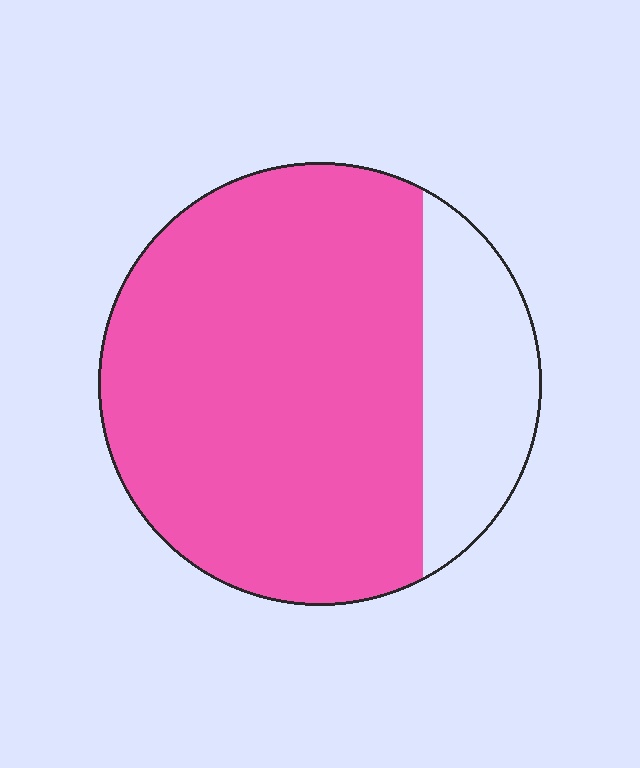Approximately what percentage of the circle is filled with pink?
Approximately 80%.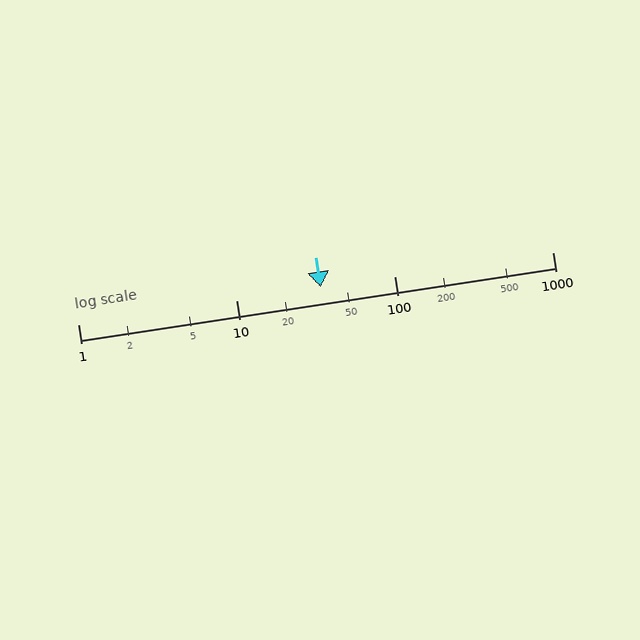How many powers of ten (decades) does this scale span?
The scale spans 3 decades, from 1 to 1000.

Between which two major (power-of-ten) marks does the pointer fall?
The pointer is between 10 and 100.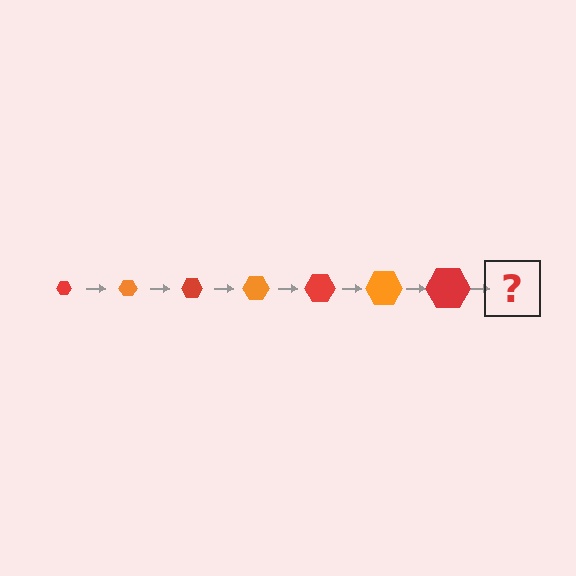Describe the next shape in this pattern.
It should be an orange hexagon, larger than the previous one.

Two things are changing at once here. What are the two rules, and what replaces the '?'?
The two rules are that the hexagon grows larger each step and the color cycles through red and orange. The '?' should be an orange hexagon, larger than the previous one.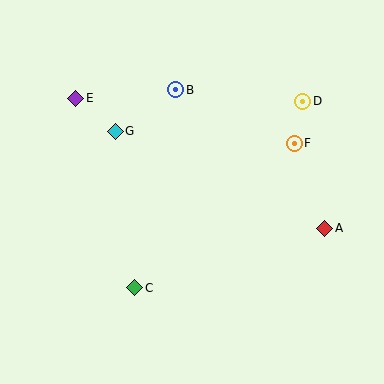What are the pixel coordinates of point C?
Point C is at (135, 288).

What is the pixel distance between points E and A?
The distance between E and A is 281 pixels.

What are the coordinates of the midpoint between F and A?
The midpoint between F and A is at (309, 186).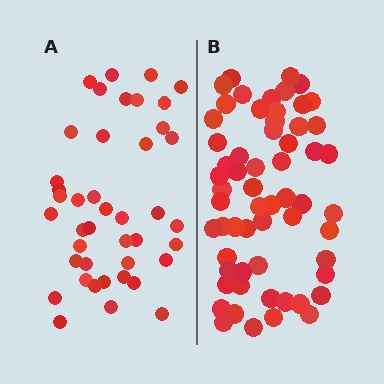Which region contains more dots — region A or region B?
Region B (the right region) has more dots.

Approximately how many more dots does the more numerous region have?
Region B has approximately 20 more dots than region A.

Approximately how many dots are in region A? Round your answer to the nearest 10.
About 40 dots. (The exact count is 42, which rounds to 40.)